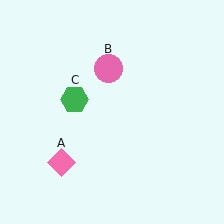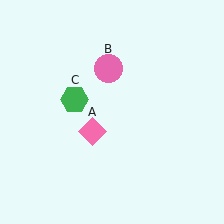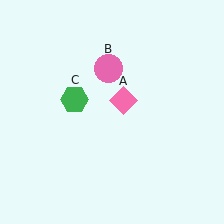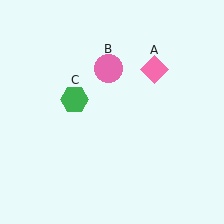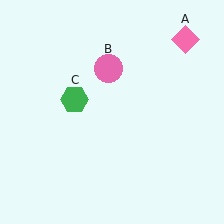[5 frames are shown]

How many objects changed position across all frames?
1 object changed position: pink diamond (object A).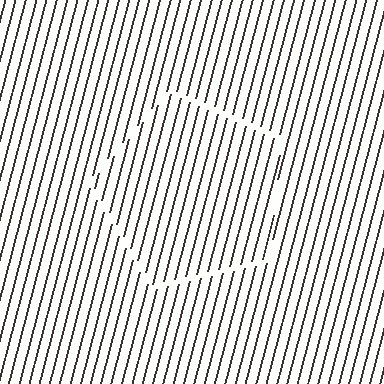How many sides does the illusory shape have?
5 sides — the line-ends trace a pentagon.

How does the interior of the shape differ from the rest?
The interior of the shape contains the same grating, shifted by half a period — the contour is defined by the phase discontinuity where line-ends from the inner and outer gratings abut.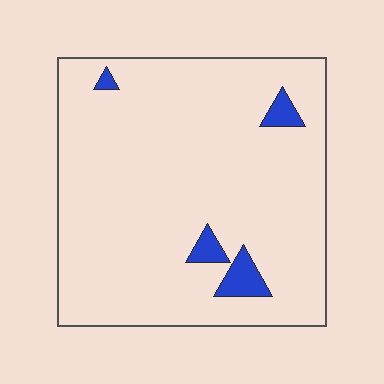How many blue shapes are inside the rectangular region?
4.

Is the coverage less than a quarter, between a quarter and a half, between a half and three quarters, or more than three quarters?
Less than a quarter.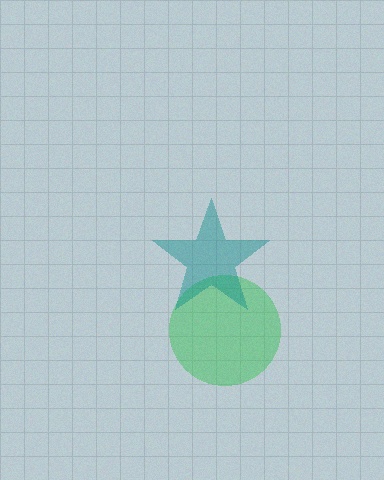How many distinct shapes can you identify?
There are 2 distinct shapes: a green circle, a teal star.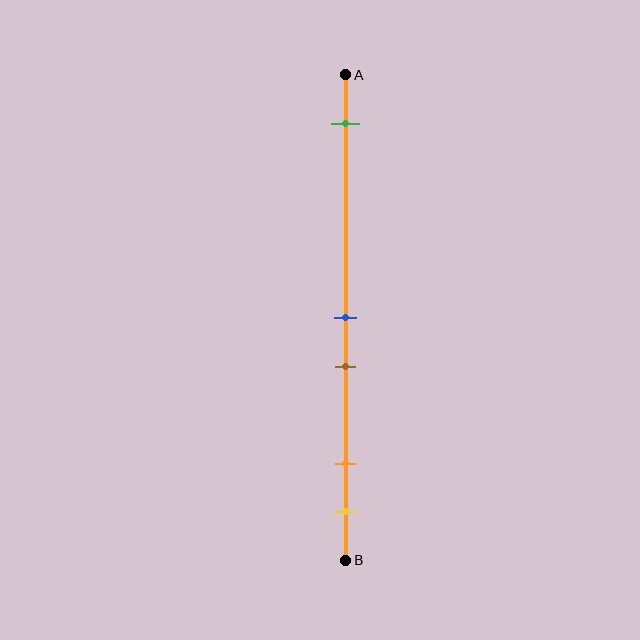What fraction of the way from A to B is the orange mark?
The orange mark is approximately 80% (0.8) of the way from A to B.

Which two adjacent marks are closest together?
The blue and brown marks are the closest adjacent pair.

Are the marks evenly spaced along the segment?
No, the marks are not evenly spaced.